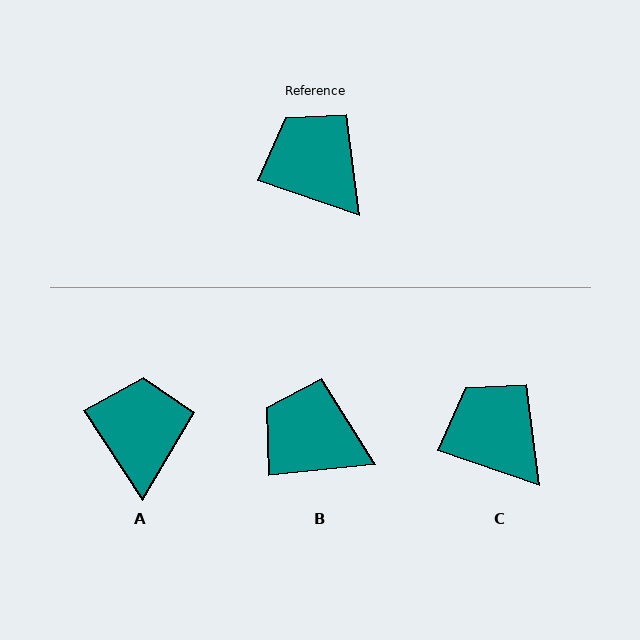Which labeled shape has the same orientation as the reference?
C.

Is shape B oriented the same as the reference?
No, it is off by about 25 degrees.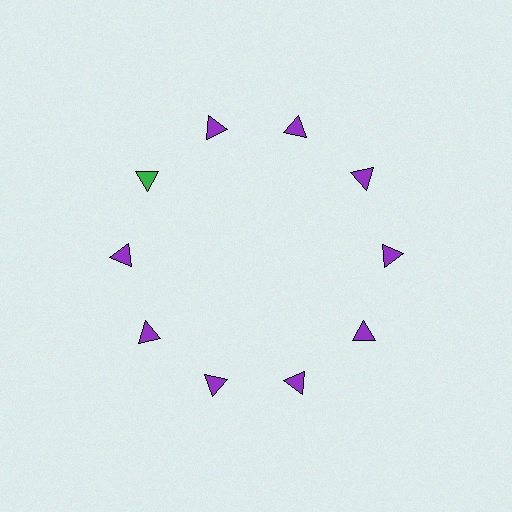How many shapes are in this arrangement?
There are 10 shapes arranged in a ring pattern.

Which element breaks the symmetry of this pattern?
The green triangle at roughly the 10 o'clock position breaks the symmetry. All other shapes are purple triangles.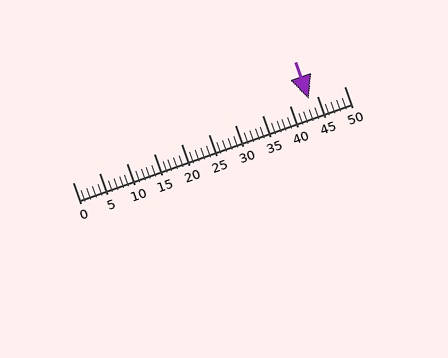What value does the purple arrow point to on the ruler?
The purple arrow points to approximately 44.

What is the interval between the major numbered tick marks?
The major tick marks are spaced 5 units apart.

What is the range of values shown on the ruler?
The ruler shows values from 0 to 50.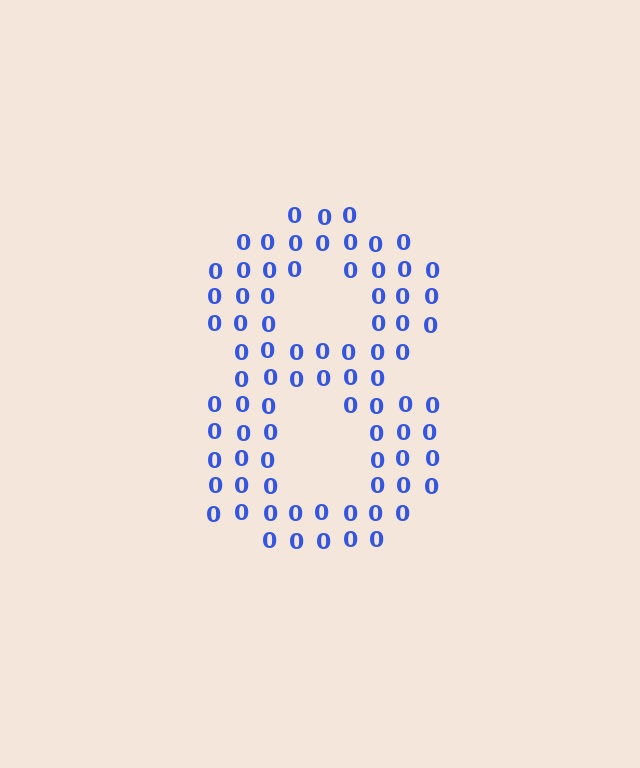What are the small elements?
The small elements are digit 0's.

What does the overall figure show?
The overall figure shows the digit 8.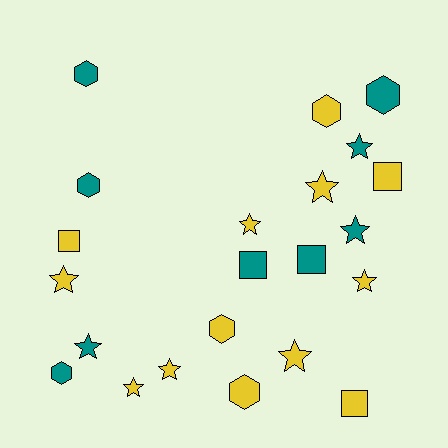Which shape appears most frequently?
Star, with 10 objects.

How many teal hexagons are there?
There are 4 teal hexagons.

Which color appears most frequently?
Yellow, with 13 objects.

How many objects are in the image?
There are 22 objects.